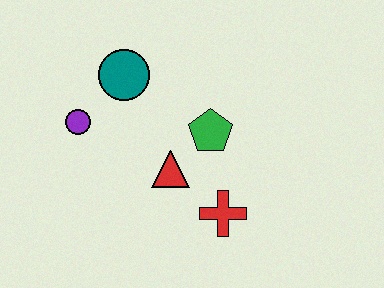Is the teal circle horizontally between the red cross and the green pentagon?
No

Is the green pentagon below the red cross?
No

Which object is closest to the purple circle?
The teal circle is closest to the purple circle.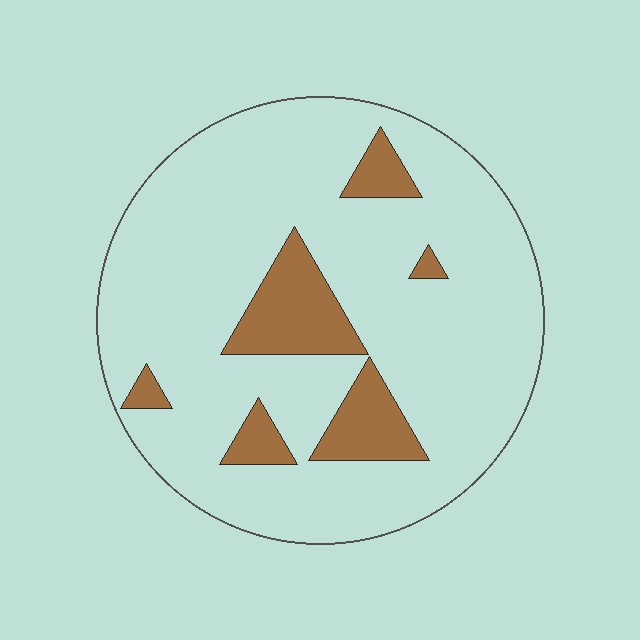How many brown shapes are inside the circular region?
6.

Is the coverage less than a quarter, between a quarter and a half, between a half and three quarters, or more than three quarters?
Less than a quarter.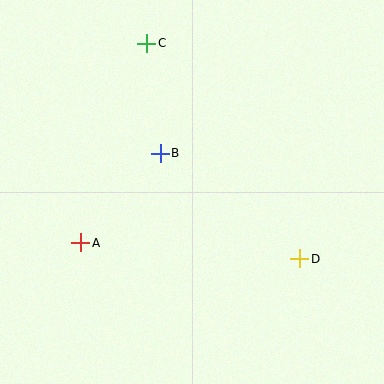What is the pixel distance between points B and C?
The distance between B and C is 111 pixels.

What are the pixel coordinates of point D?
Point D is at (300, 259).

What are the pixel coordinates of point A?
Point A is at (81, 243).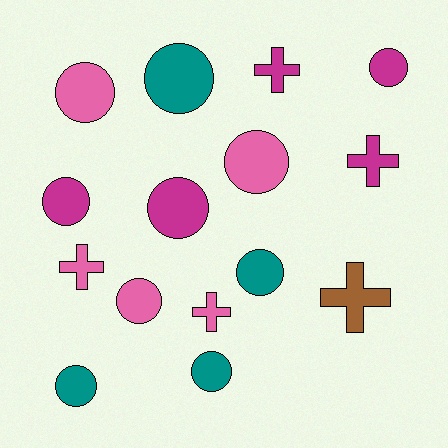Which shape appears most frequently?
Circle, with 10 objects.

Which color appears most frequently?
Magenta, with 5 objects.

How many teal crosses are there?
There are no teal crosses.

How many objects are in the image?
There are 15 objects.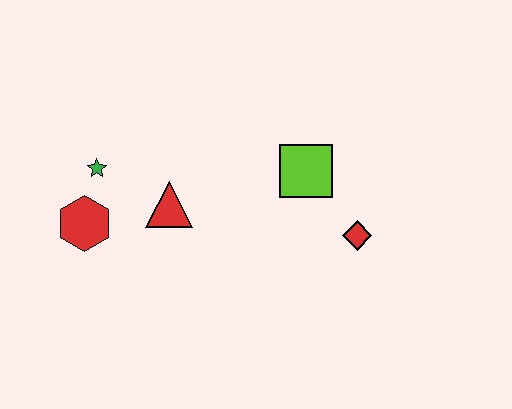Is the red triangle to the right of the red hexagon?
Yes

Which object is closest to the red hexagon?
The green star is closest to the red hexagon.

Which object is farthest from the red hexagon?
The red diamond is farthest from the red hexagon.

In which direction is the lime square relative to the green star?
The lime square is to the right of the green star.